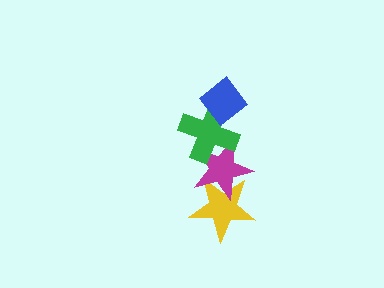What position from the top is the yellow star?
The yellow star is 4th from the top.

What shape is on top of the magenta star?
The green cross is on top of the magenta star.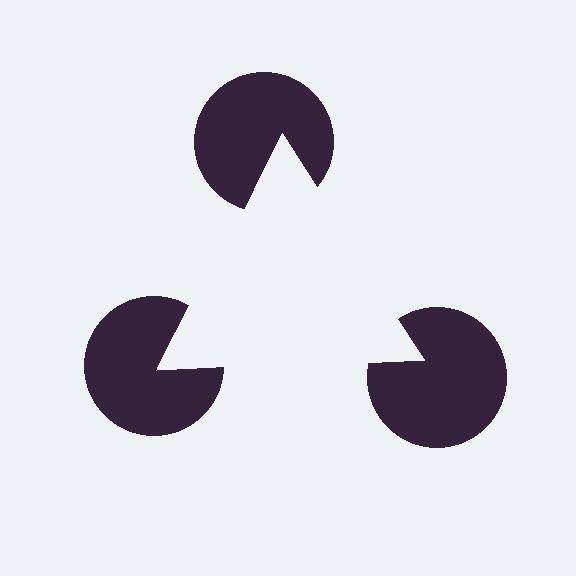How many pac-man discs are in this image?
There are 3 — one at each vertex of the illusory triangle.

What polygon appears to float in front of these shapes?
An illusory triangle — its edges are inferred from the aligned wedge cuts in the pac-man discs, not physically drawn.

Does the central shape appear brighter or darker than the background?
It typically appears slightly brighter than the background, even though no actual brightness change is drawn.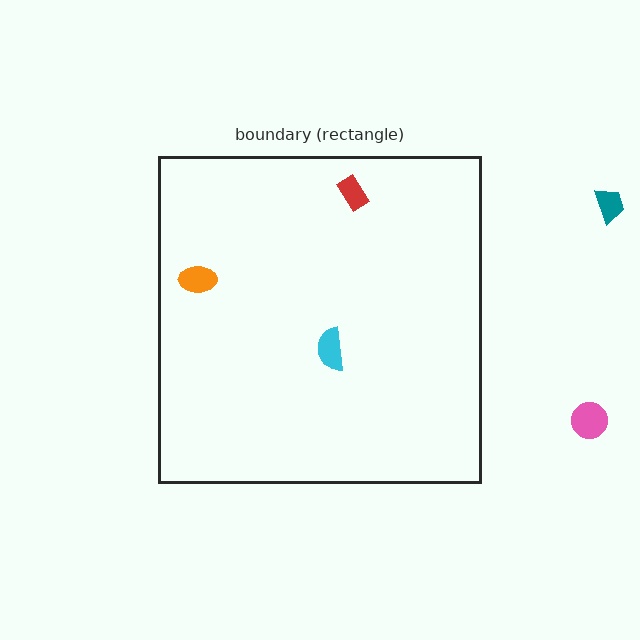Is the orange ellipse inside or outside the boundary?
Inside.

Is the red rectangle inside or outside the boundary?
Inside.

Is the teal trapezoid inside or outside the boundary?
Outside.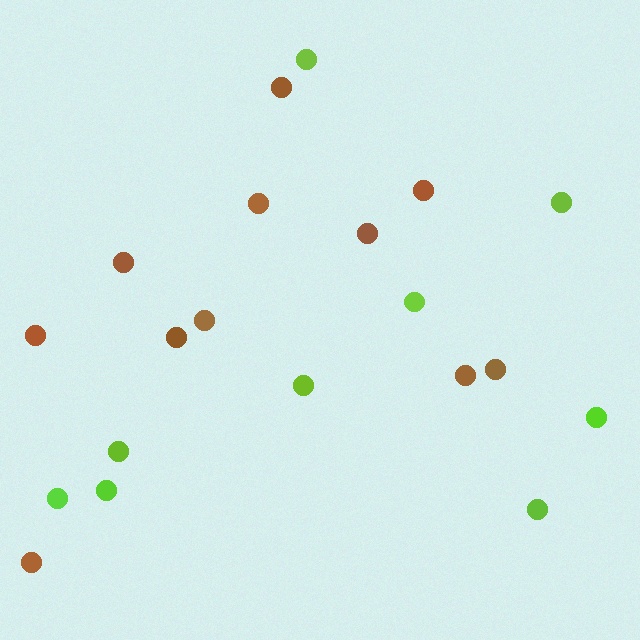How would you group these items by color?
There are 2 groups: one group of brown circles (11) and one group of lime circles (9).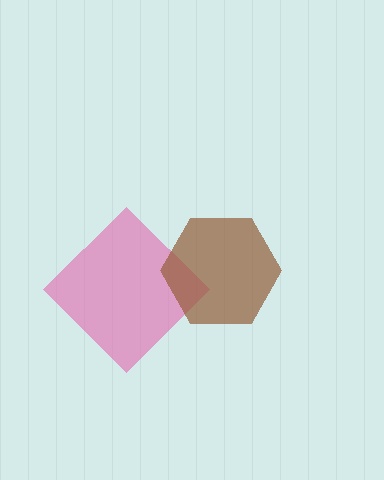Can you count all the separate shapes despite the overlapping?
Yes, there are 2 separate shapes.